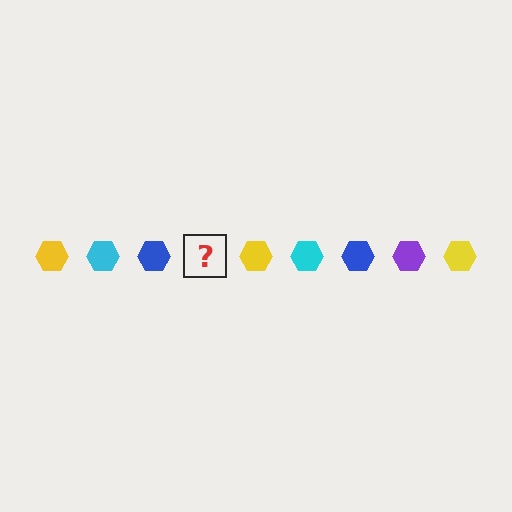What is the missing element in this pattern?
The missing element is a purple hexagon.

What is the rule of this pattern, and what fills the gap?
The rule is that the pattern cycles through yellow, cyan, blue, purple hexagons. The gap should be filled with a purple hexagon.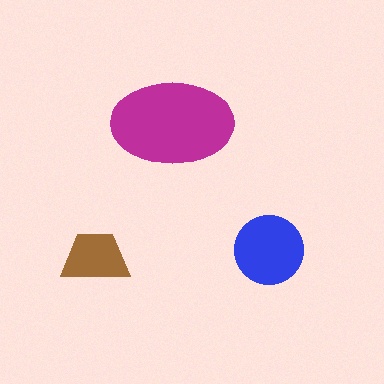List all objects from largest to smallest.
The magenta ellipse, the blue circle, the brown trapezoid.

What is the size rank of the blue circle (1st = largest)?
2nd.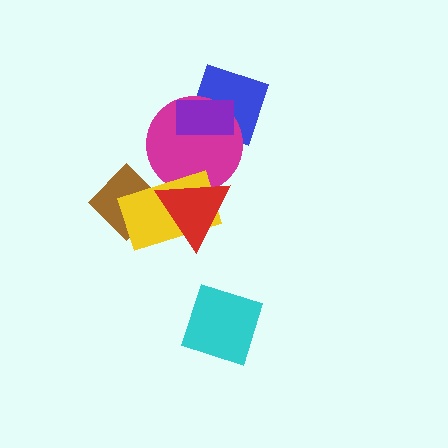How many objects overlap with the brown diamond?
2 objects overlap with the brown diamond.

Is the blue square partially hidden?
Yes, it is partially covered by another shape.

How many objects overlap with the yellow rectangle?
3 objects overlap with the yellow rectangle.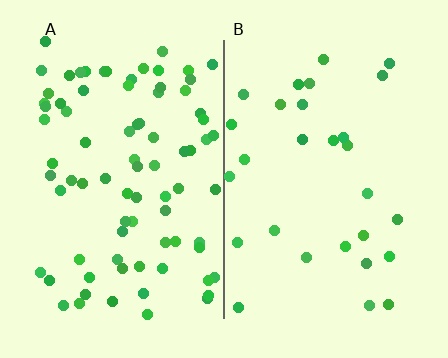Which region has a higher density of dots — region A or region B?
A (the left).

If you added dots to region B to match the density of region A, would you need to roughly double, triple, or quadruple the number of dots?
Approximately triple.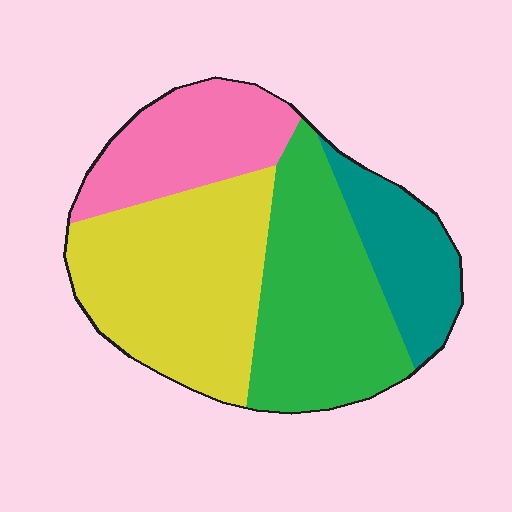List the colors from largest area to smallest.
From largest to smallest: yellow, green, pink, teal.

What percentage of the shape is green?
Green covers 31% of the shape.